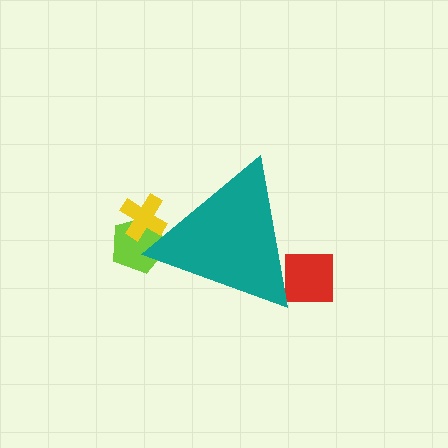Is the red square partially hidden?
Yes, the red square is partially hidden behind the teal triangle.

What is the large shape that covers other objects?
A teal triangle.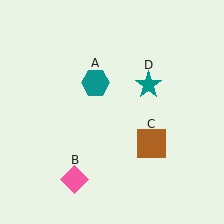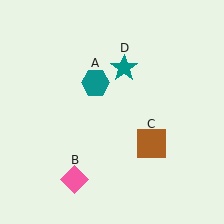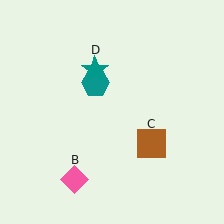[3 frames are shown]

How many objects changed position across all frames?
1 object changed position: teal star (object D).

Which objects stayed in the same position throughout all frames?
Teal hexagon (object A) and pink diamond (object B) and brown square (object C) remained stationary.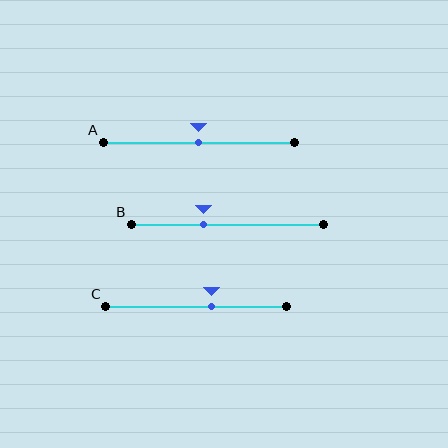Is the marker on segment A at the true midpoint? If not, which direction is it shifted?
Yes, the marker on segment A is at the true midpoint.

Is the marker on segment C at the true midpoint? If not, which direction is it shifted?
No, the marker on segment C is shifted to the right by about 9% of the segment length.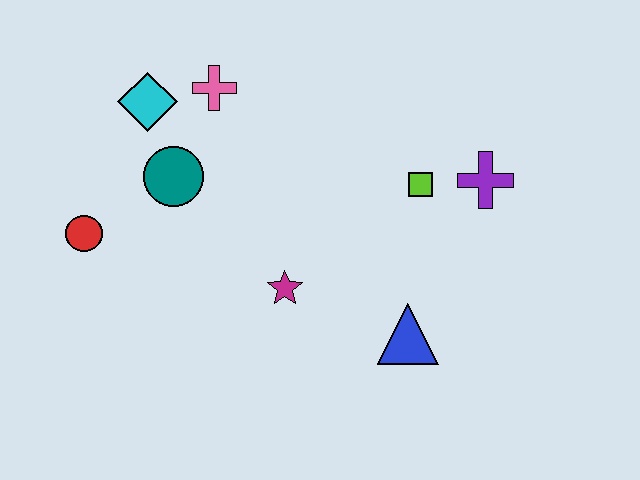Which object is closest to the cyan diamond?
The pink cross is closest to the cyan diamond.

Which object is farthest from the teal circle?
The purple cross is farthest from the teal circle.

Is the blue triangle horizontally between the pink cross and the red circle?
No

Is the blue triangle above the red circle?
No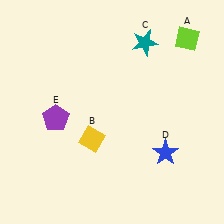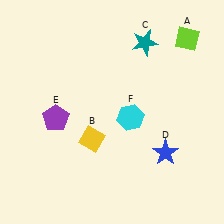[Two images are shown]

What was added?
A cyan hexagon (F) was added in Image 2.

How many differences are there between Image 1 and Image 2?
There is 1 difference between the two images.